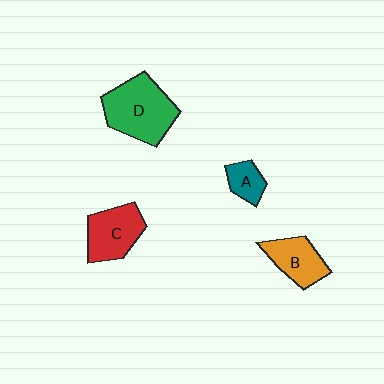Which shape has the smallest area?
Shape A (teal).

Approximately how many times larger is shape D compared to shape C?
Approximately 1.4 times.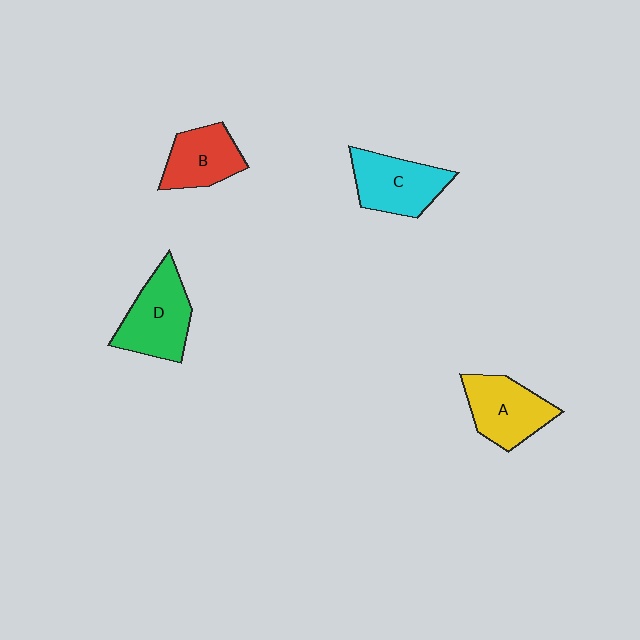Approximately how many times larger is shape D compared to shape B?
Approximately 1.3 times.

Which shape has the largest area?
Shape D (green).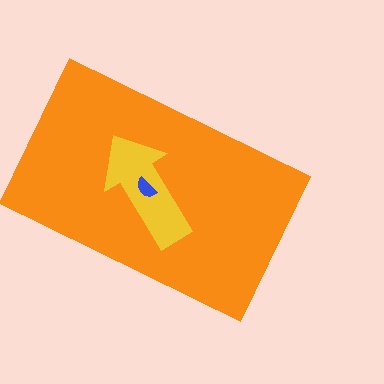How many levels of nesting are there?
3.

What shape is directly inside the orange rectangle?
The yellow arrow.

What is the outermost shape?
The orange rectangle.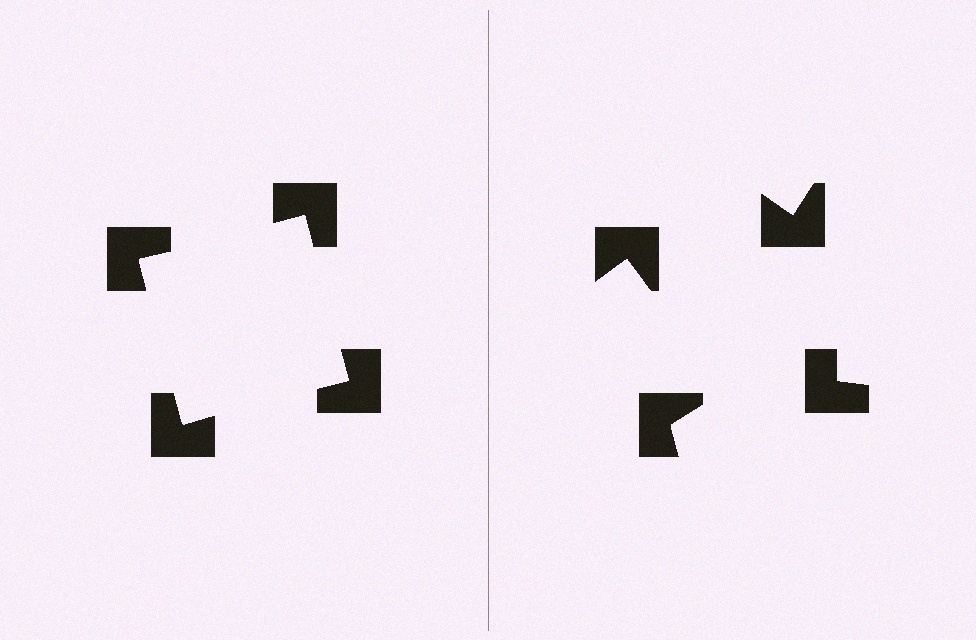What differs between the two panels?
The notched squares are positioned identically on both sides; only the wedge orientations differ. On the left they align to a square; on the right they are misaligned.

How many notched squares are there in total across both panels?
8 — 4 on each side.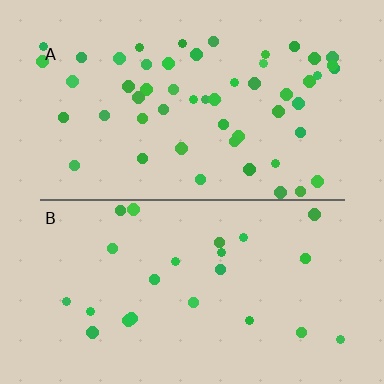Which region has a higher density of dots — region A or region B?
A (the top).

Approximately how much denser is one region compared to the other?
Approximately 2.2× — region A over region B.